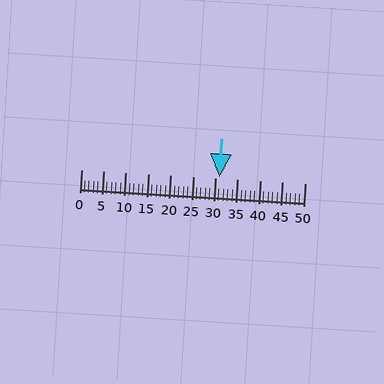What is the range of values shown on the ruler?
The ruler shows values from 0 to 50.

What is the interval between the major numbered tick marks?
The major tick marks are spaced 5 units apart.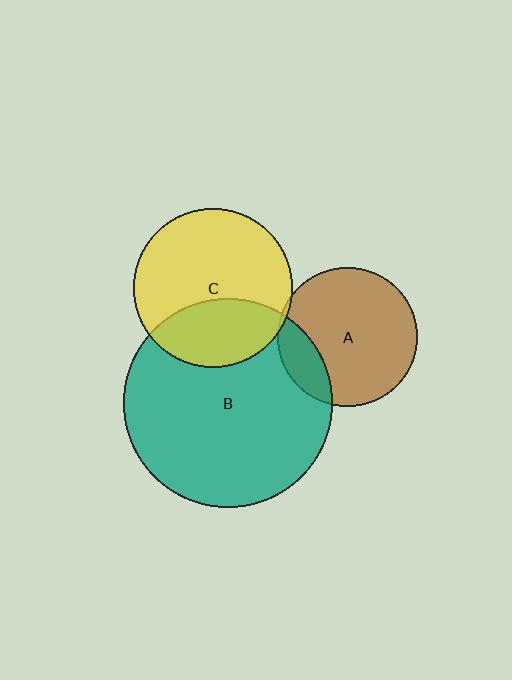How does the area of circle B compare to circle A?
Approximately 2.3 times.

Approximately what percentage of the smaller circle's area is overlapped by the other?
Approximately 15%.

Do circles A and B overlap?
Yes.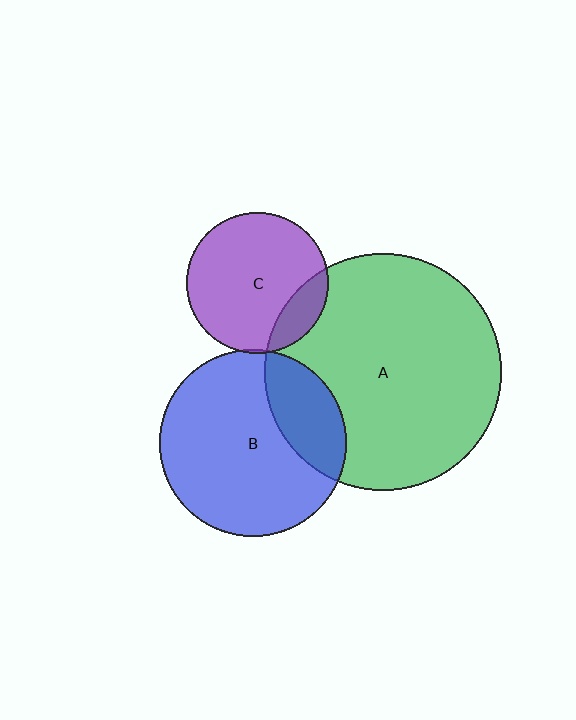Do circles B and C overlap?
Yes.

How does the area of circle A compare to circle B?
Approximately 1.6 times.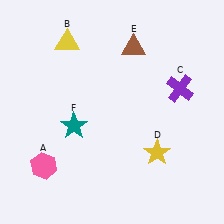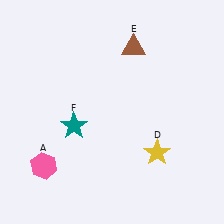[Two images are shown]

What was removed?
The purple cross (C), the yellow triangle (B) were removed in Image 2.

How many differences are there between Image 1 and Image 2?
There are 2 differences between the two images.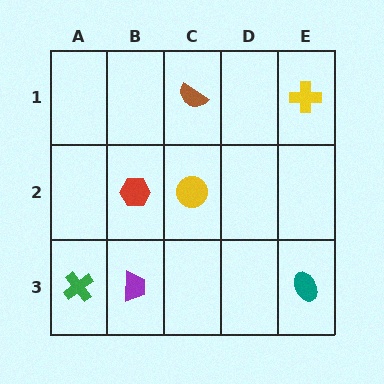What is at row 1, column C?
A brown semicircle.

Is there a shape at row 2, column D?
No, that cell is empty.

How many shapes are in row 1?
2 shapes.